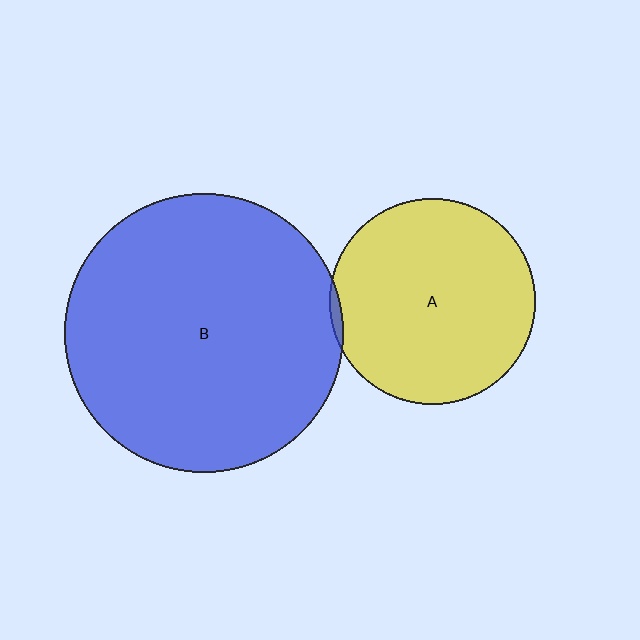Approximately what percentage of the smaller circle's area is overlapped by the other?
Approximately 5%.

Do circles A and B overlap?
Yes.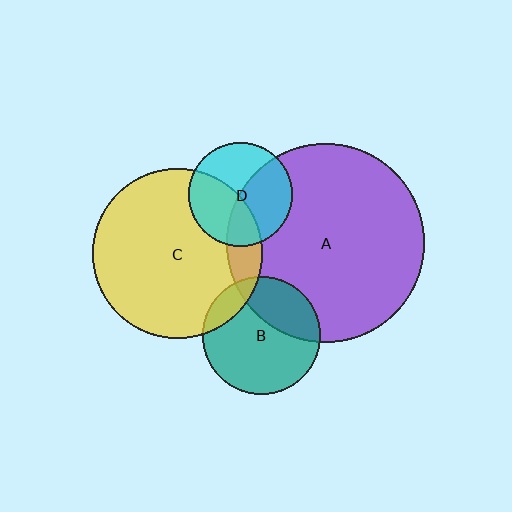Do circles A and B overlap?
Yes.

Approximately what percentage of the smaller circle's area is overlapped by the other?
Approximately 30%.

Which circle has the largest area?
Circle A (purple).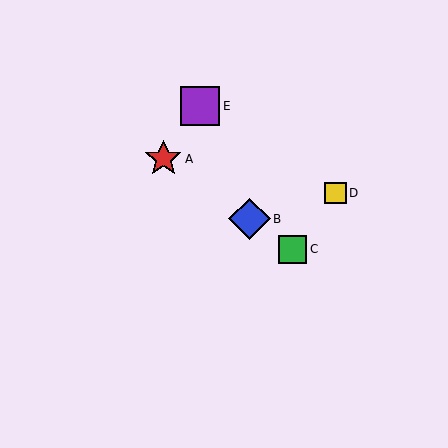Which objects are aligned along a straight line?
Objects A, B, C are aligned along a straight line.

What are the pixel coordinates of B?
Object B is at (249, 219).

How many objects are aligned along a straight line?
3 objects (A, B, C) are aligned along a straight line.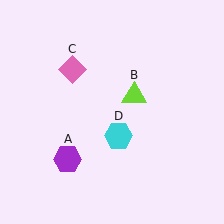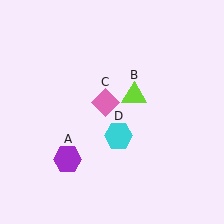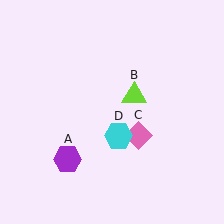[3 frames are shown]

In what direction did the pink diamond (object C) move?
The pink diamond (object C) moved down and to the right.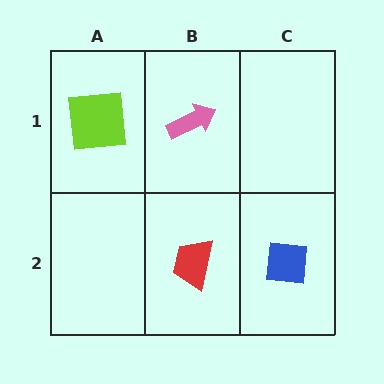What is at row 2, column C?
A blue square.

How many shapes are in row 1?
2 shapes.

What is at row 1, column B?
A pink arrow.